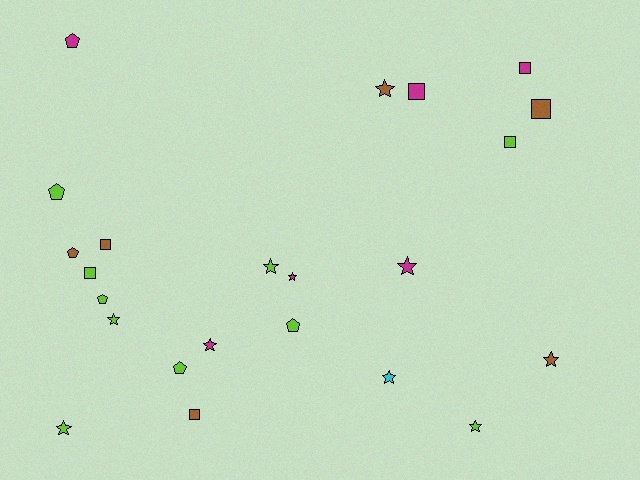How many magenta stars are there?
There are 3 magenta stars.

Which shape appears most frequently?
Star, with 10 objects.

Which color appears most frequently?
Lime, with 10 objects.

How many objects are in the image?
There are 23 objects.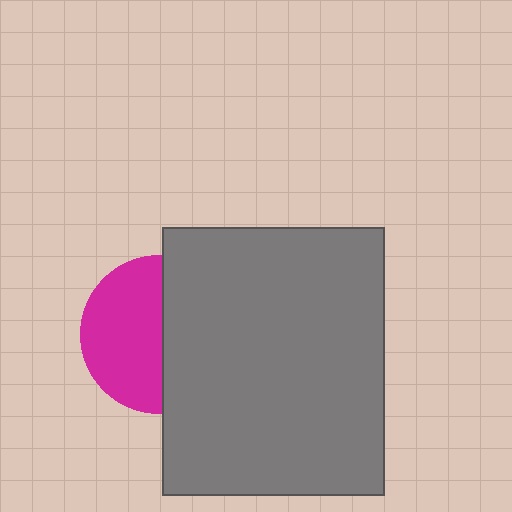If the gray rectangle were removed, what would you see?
You would see the complete magenta circle.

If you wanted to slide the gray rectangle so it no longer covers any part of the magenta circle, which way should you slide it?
Slide it right — that is the most direct way to separate the two shapes.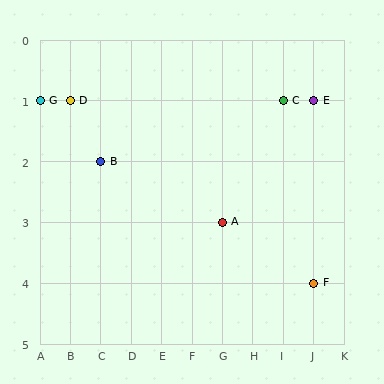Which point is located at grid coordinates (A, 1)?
Point G is at (A, 1).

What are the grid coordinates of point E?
Point E is at grid coordinates (J, 1).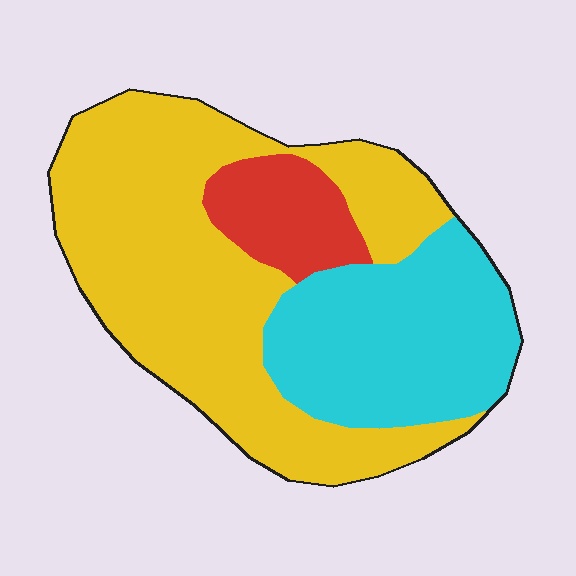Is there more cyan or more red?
Cyan.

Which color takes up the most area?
Yellow, at roughly 60%.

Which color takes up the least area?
Red, at roughly 10%.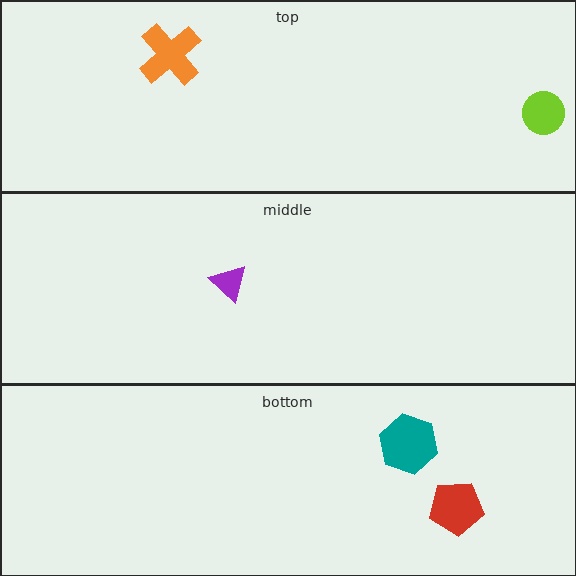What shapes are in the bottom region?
The teal hexagon, the red pentagon.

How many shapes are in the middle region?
1.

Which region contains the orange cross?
The top region.